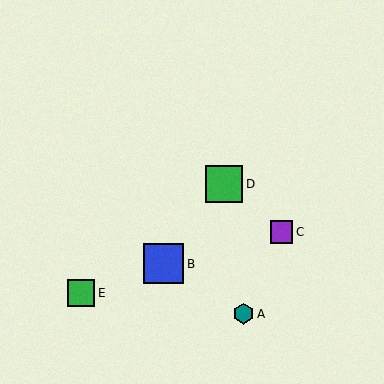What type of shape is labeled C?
Shape C is a purple square.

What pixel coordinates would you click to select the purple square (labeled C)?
Click at (281, 232) to select the purple square C.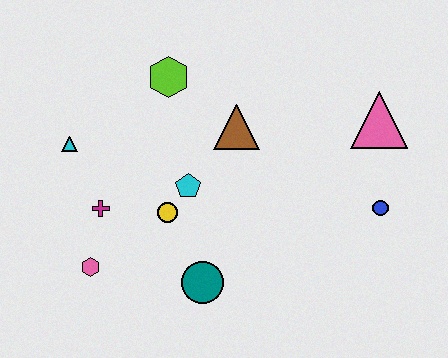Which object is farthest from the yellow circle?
The pink triangle is farthest from the yellow circle.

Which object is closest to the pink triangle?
The blue circle is closest to the pink triangle.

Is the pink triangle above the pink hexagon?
Yes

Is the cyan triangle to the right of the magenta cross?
No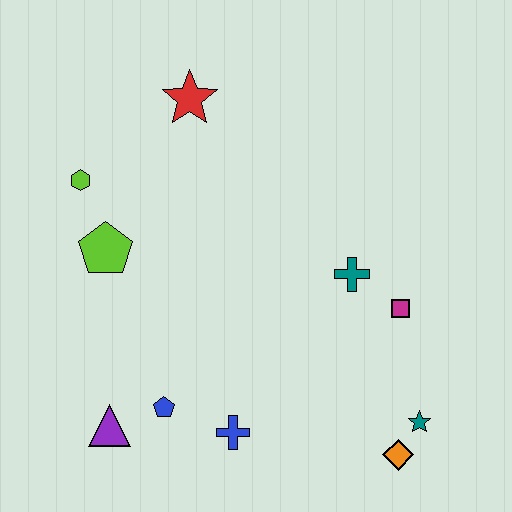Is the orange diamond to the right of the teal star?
No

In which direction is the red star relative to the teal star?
The red star is above the teal star.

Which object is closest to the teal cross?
The magenta square is closest to the teal cross.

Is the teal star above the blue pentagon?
No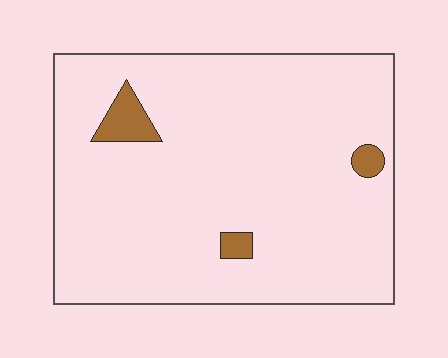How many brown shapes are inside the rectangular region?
3.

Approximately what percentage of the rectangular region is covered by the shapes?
Approximately 5%.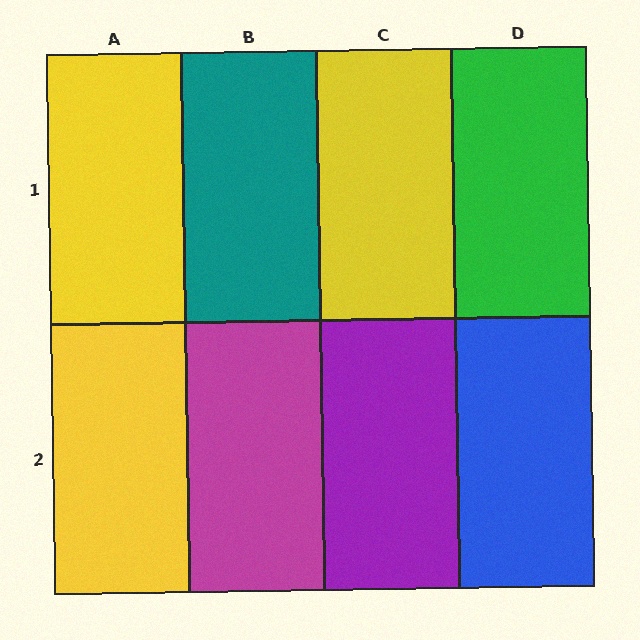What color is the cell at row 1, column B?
Teal.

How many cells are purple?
1 cell is purple.